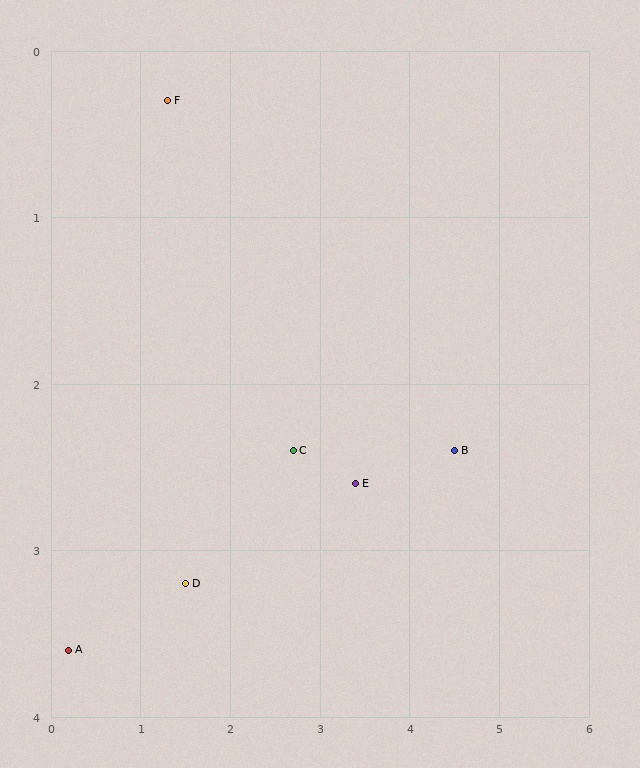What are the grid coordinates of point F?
Point F is at approximately (1.3, 0.3).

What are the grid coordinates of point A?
Point A is at approximately (0.2, 3.6).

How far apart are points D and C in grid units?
Points D and C are about 1.4 grid units apart.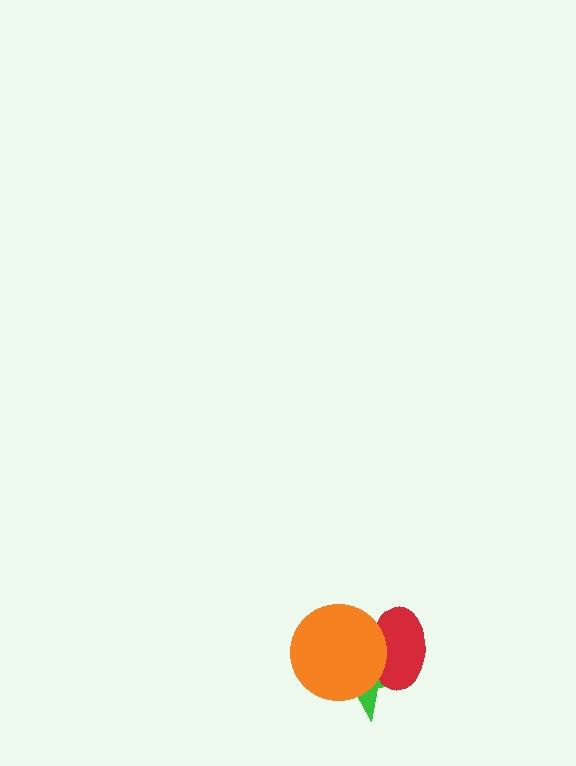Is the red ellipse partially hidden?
Yes, it is partially covered by another shape.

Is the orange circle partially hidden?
No, no other shape covers it.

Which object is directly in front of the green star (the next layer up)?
The red ellipse is directly in front of the green star.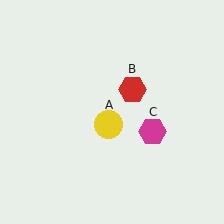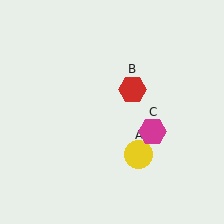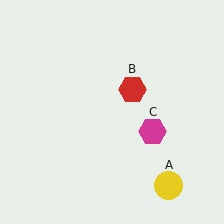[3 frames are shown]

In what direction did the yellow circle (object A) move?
The yellow circle (object A) moved down and to the right.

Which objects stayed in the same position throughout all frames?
Red hexagon (object B) and magenta hexagon (object C) remained stationary.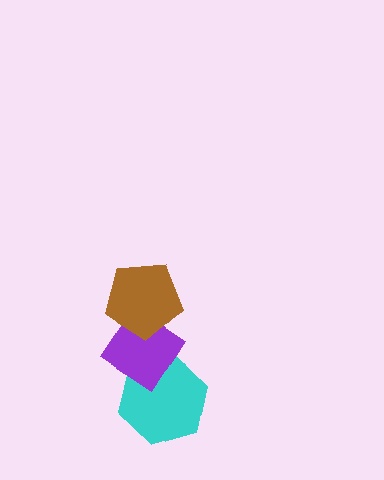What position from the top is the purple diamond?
The purple diamond is 2nd from the top.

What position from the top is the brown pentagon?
The brown pentagon is 1st from the top.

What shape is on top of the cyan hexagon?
The purple diamond is on top of the cyan hexagon.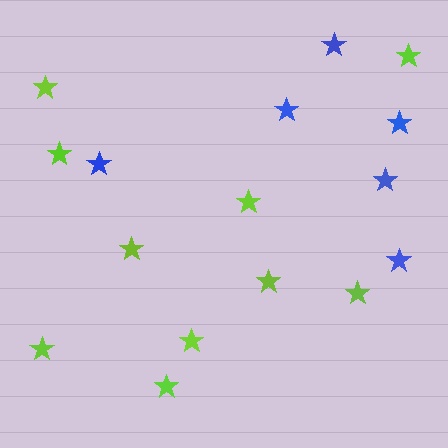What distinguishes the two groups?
There are 2 groups: one group of blue stars (6) and one group of lime stars (10).